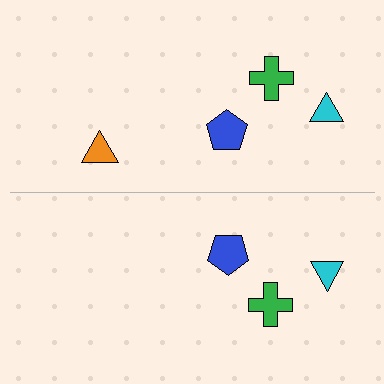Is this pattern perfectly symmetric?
No, the pattern is not perfectly symmetric. A orange triangle is missing from the bottom side.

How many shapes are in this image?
There are 7 shapes in this image.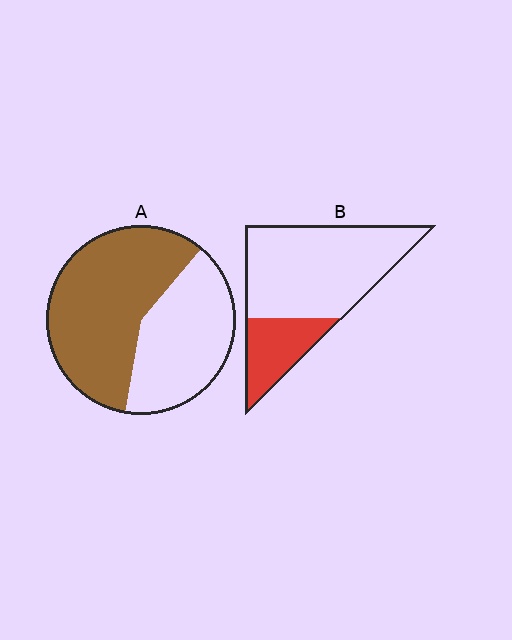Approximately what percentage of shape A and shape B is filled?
A is approximately 60% and B is approximately 25%.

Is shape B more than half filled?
No.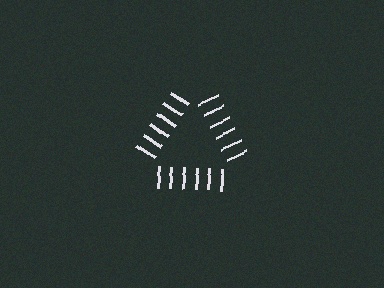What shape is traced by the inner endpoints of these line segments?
An illusory triangle — the line segments terminate on its edges but no continuous stroke is drawn.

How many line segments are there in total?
18 — 6 along each of the 3 edges.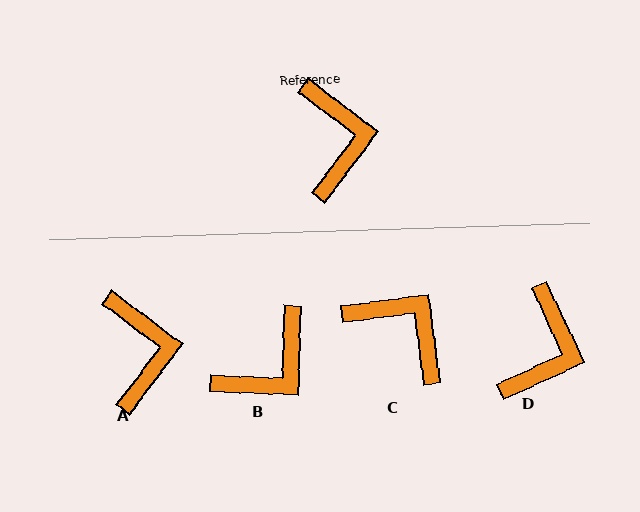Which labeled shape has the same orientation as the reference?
A.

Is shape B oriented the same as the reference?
No, it is off by about 55 degrees.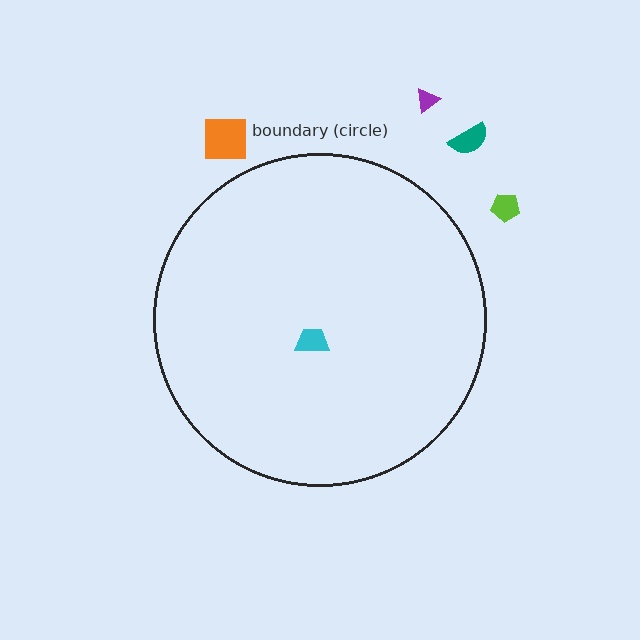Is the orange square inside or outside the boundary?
Outside.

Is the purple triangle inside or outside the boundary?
Outside.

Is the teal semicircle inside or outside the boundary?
Outside.